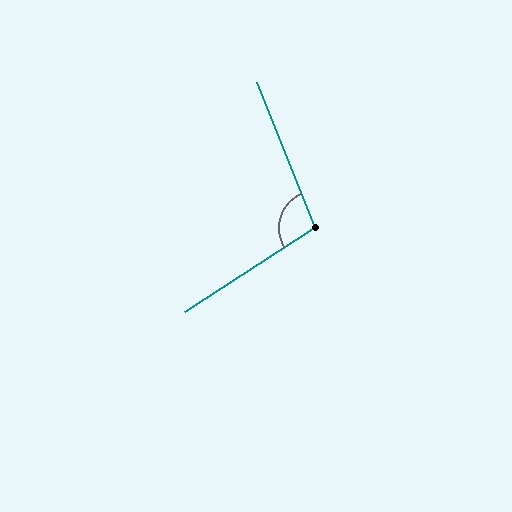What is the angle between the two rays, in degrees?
Approximately 101 degrees.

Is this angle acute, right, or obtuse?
It is obtuse.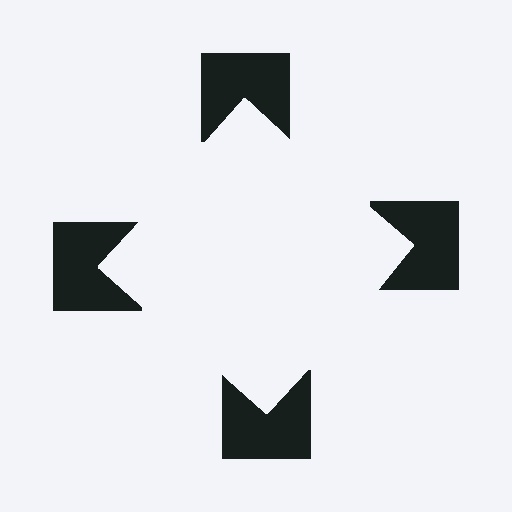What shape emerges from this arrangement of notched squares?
An illusory square — its edges are inferred from the aligned wedge cuts in the notched squares, not physically drawn.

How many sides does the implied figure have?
4 sides.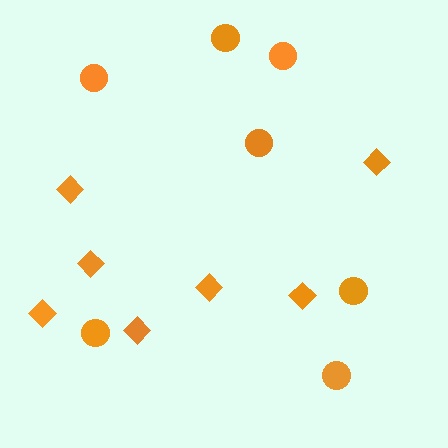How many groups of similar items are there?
There are 2 groups: one group of diamonds (7) and one group of circles (7).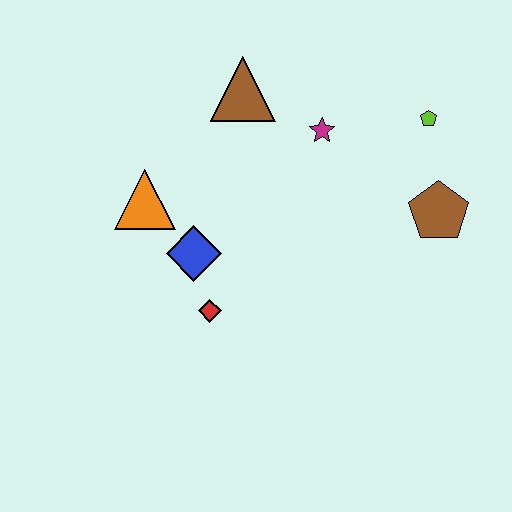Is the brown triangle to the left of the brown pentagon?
Yes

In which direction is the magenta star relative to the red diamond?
The magenta star is above the red diamond.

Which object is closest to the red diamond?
The blue diamond is closest to the red diamond.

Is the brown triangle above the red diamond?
Yes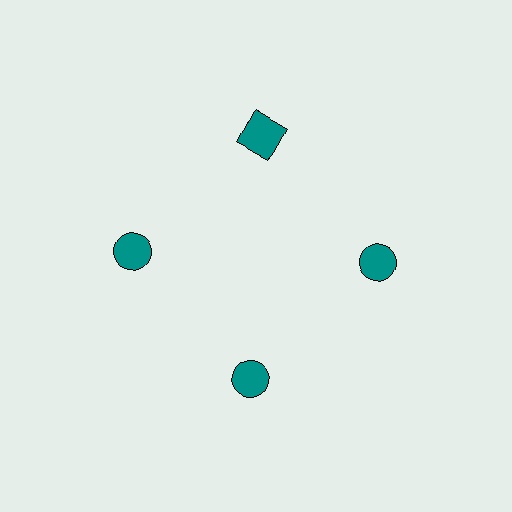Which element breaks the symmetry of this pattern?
The teal square at roughly the 12 o'clock position breaks the symmetry. All other shapes are teal circles.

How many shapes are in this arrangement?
There are 4 shapes arranged in a ring pattern.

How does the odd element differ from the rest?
It has a different shape: square instead of circle.